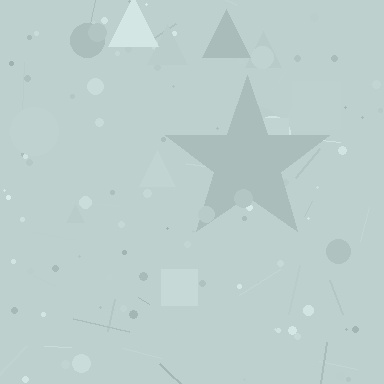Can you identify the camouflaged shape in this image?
The camouflaged shape is a star.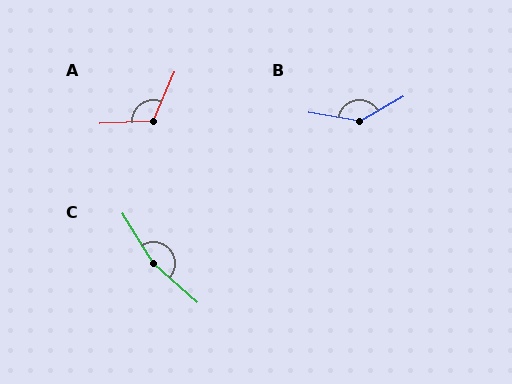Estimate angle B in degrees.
Approximately 140 degrees.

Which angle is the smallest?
A, at approximately 116 degrees.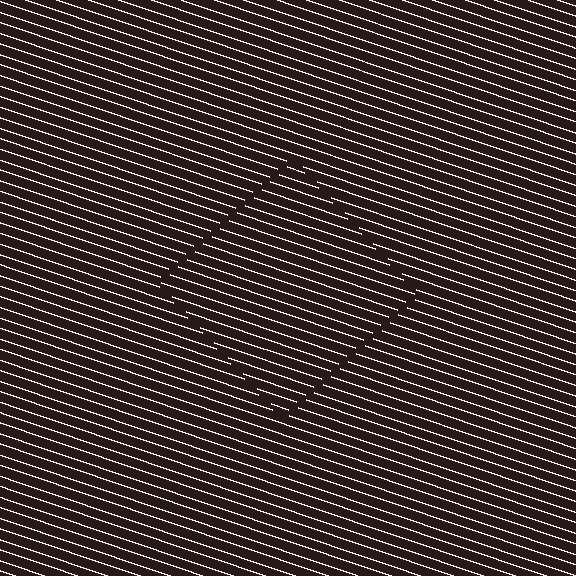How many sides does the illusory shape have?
4 sides — the line-ends trace a square.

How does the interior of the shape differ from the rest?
The interior of the shape contains the same grating, shifted by half a period — the contour is defined by the phase discontinuity where line-ends from the inner and outer gratings abut.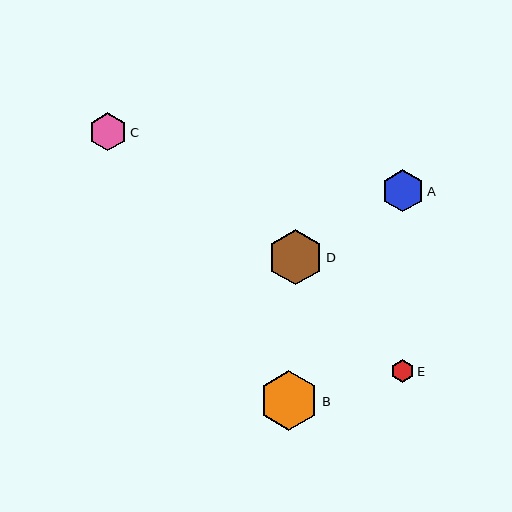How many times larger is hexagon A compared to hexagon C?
Hexagon A is approximately 1.1 times the size of hexagon C.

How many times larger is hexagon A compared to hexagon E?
Hexagon A is approximately 1.9 times the size of hexagon E.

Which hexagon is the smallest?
Hexagon E is the smallest with a size of approximately 23 pixels.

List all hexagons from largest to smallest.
From largest to smallest: B, D, A, C, E.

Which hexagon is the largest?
Hexagon B is the largest with a size of approximately 60 pixels.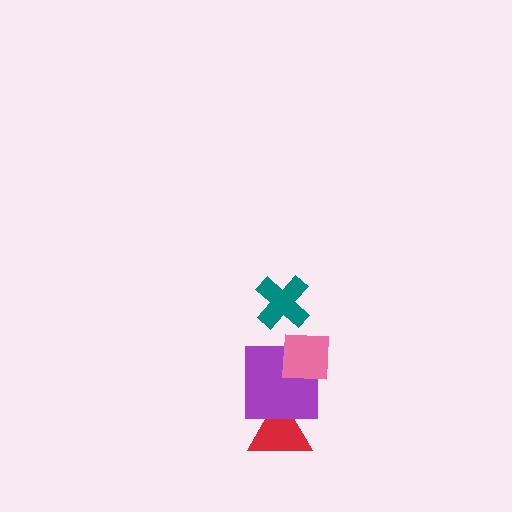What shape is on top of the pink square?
The teal cross is on top of the pink square.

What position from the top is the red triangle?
The red triangle is 4th from the top.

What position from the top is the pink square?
The pink square is 2nd from the top.